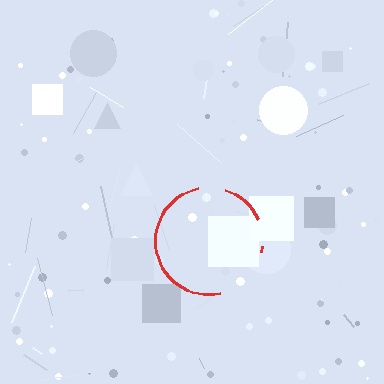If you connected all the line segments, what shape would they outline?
They would outline a circle.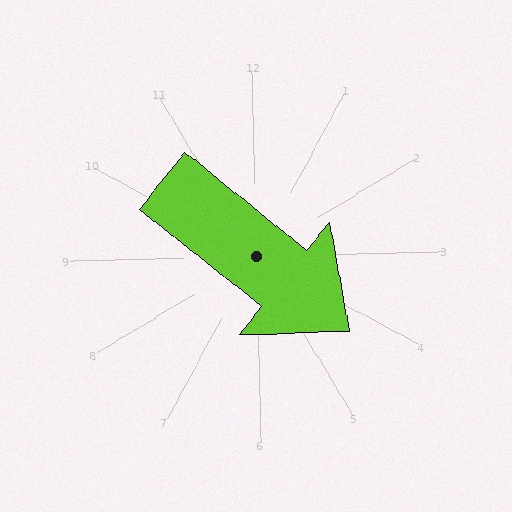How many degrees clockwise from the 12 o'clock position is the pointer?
Approximately 130 degrees.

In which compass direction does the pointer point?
Southeast.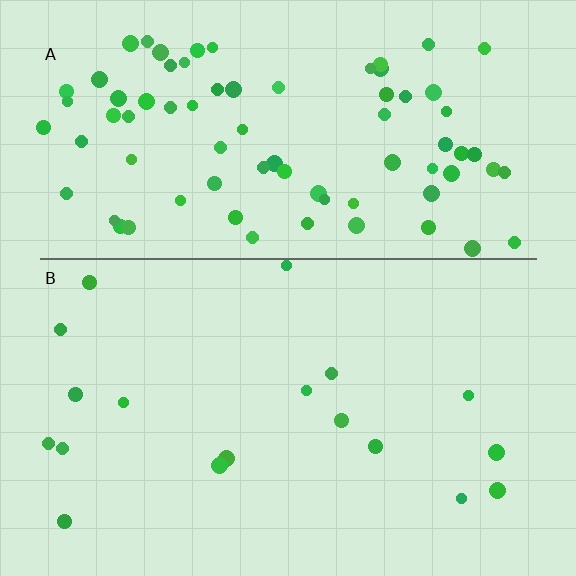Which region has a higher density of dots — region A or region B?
A (the top).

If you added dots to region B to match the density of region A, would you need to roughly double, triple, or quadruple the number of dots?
Approximately quadruple.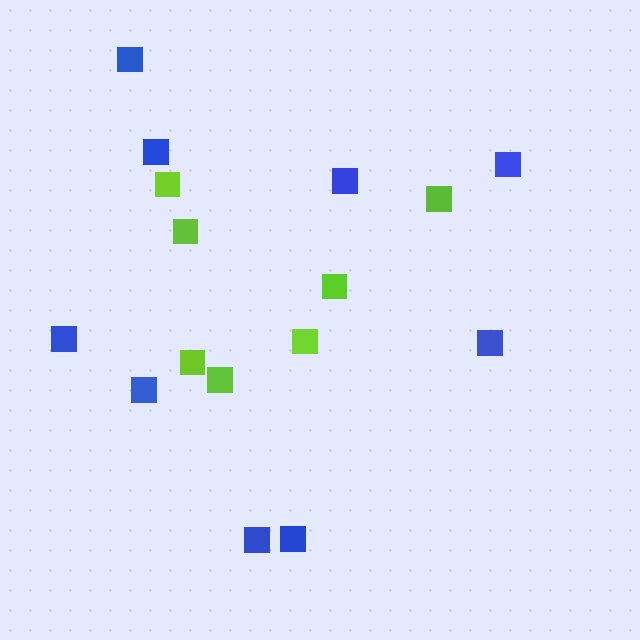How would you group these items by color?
There are 2 groups: one group of lime squares (7) and one group of blue squares (9).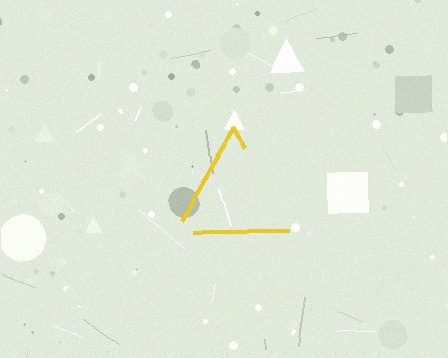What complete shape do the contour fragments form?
The contour fragments form a triangle.